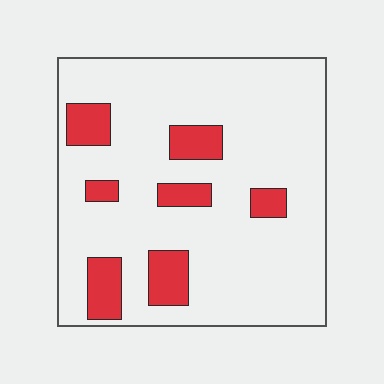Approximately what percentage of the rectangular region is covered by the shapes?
Approximately 15%.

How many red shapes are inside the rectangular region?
7.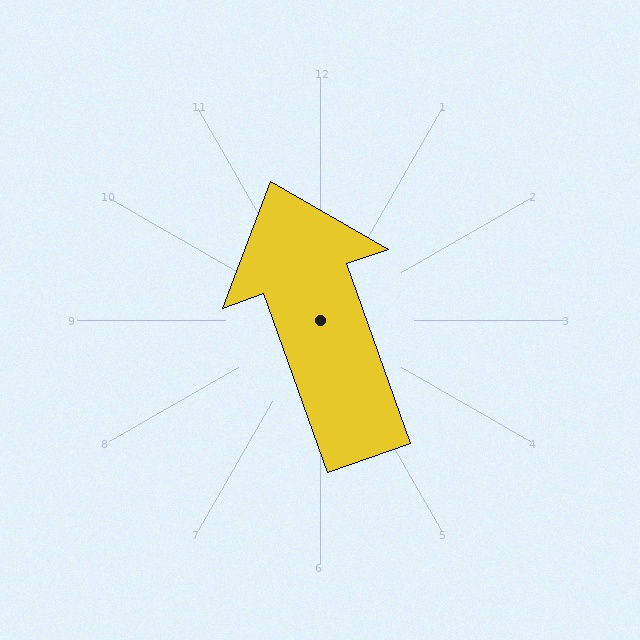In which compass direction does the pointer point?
North.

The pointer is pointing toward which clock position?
Roughly 11 o'clock.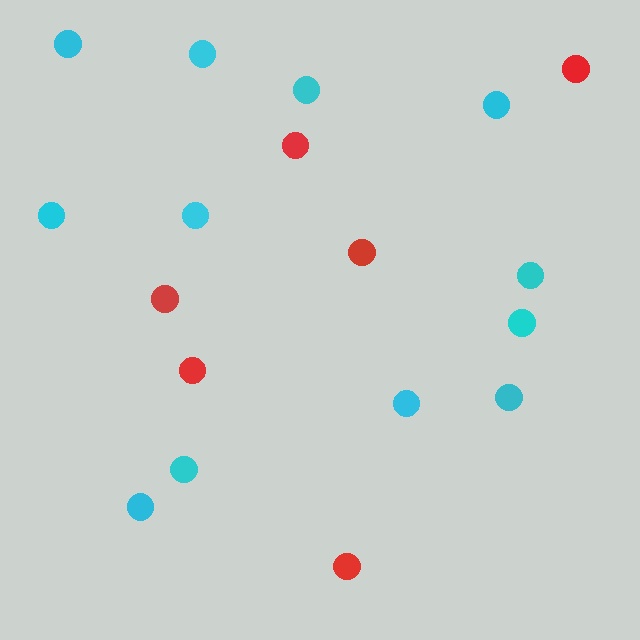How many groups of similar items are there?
There are 2 groups: one group of cyan circles (12) and one group of red circles (6).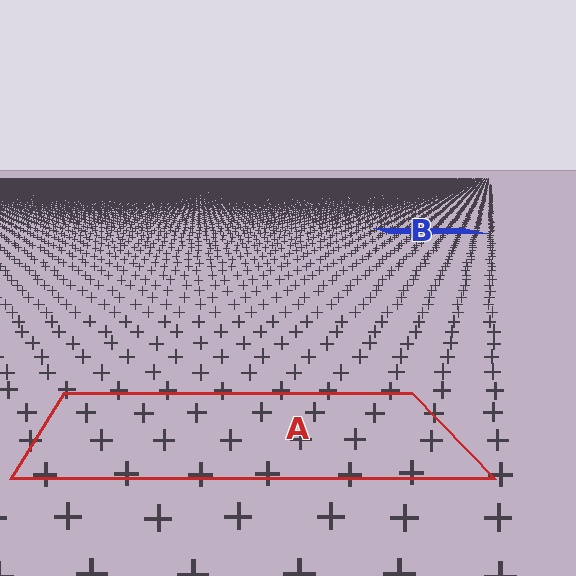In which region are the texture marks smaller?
The texture marks are smaller in region B, because it is farther away.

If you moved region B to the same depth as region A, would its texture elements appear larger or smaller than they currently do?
They would appear larger. At a closer depth, the same texture elements are projected at a bigger on-screen size.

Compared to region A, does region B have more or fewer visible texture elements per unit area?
Region B has more texture elements per unit area — they are packed more densely because it is farther away.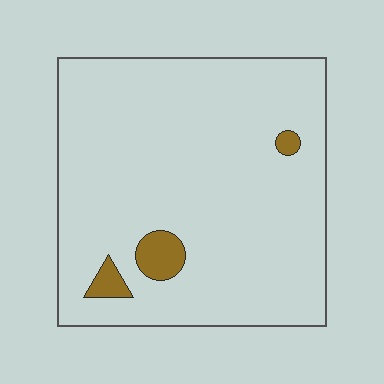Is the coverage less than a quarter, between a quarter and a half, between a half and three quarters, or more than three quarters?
Less than a quarter.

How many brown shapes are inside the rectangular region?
3.